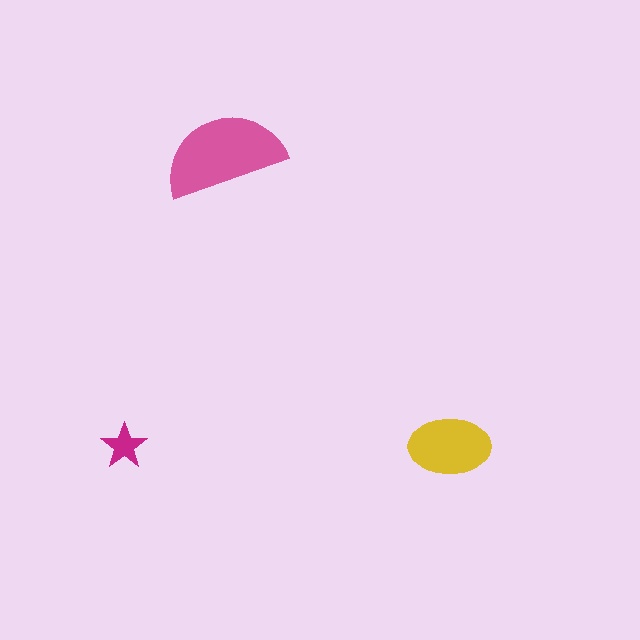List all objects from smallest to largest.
The magenta star, the yellow ellipse, the pink semicircle.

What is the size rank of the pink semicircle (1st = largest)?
1st.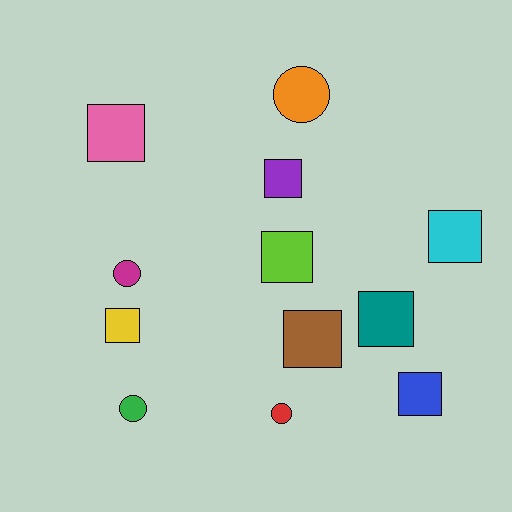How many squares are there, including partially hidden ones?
There are 8 squares.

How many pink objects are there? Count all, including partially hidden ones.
There is 1 pink object.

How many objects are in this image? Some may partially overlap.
There are 12 objects.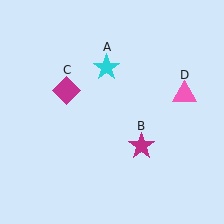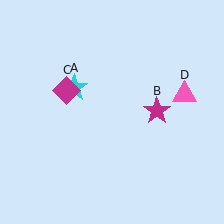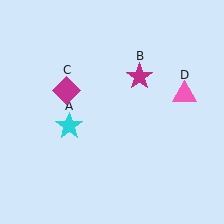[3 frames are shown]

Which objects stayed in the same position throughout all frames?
Magenta diamond (object C) and pink triangle (object D) remained stationary.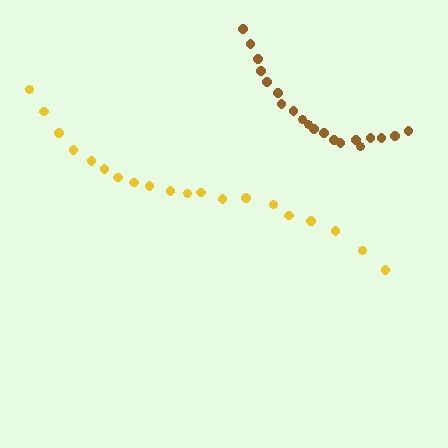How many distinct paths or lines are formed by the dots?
There are 2 distinct paths.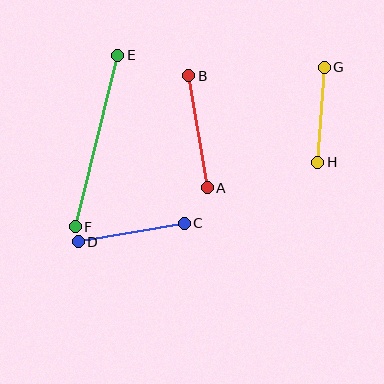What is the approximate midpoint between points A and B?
The midpoint is at approximately (198, 132) pixels.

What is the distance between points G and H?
The distance is approximately 95 pixels.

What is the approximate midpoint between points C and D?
The midpoint is at approximately (131, 232) pixels.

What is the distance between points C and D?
The distance is approximately 108 pixels.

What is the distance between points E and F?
The distance is approximately 177 pixels.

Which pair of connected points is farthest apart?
Points E and F are farthest apart.